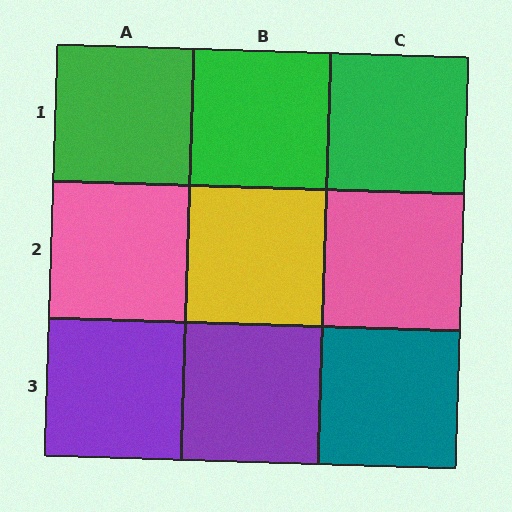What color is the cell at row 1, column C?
Green.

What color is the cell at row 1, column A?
Green.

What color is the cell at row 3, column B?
Purple.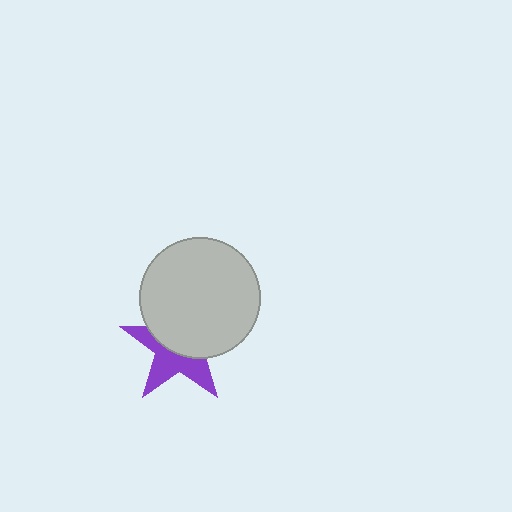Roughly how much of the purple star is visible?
About half of it is visible (roughly 46%).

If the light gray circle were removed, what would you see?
You would see the complete purple star.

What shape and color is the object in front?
The object in front is a light gray circle.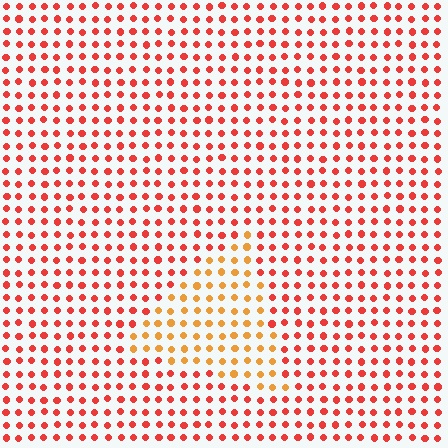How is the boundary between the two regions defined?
The boundary is defined purely by a slight shift in hue (about 33 degrees). Spacing, size, and orientation are identical on both sides.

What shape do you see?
I see a triangle.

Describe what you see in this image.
The image is filled with small red elements in a uniform arrangement. A triangle-shaped region is visible where the elements are tinted to a slightly different hue, forming a subtle color boundary.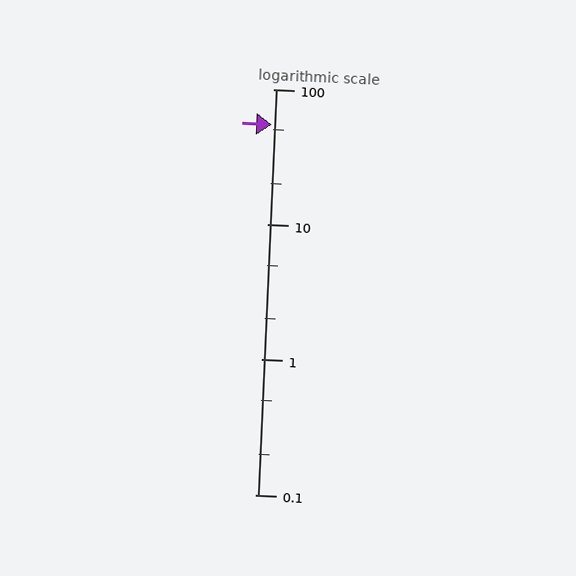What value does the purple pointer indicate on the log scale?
The pointer indicates approximately 55.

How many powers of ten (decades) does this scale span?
The scale spans 3 decades, from 0.1 to 100.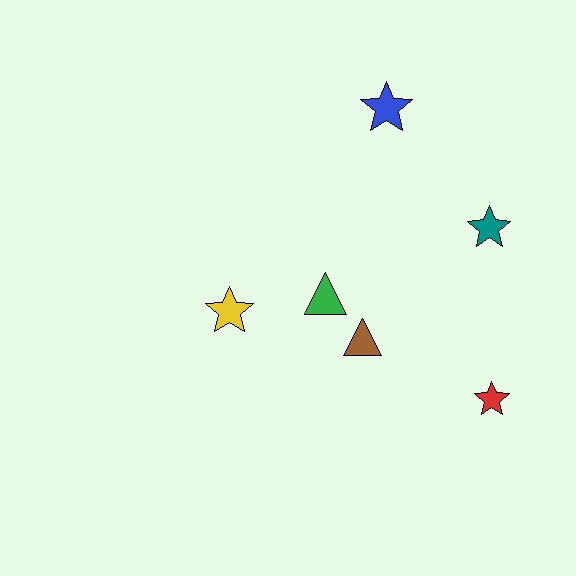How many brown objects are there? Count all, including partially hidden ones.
There is 1 brown object.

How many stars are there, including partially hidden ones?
There are 4 stars.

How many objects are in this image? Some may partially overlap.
There are 6 objects.